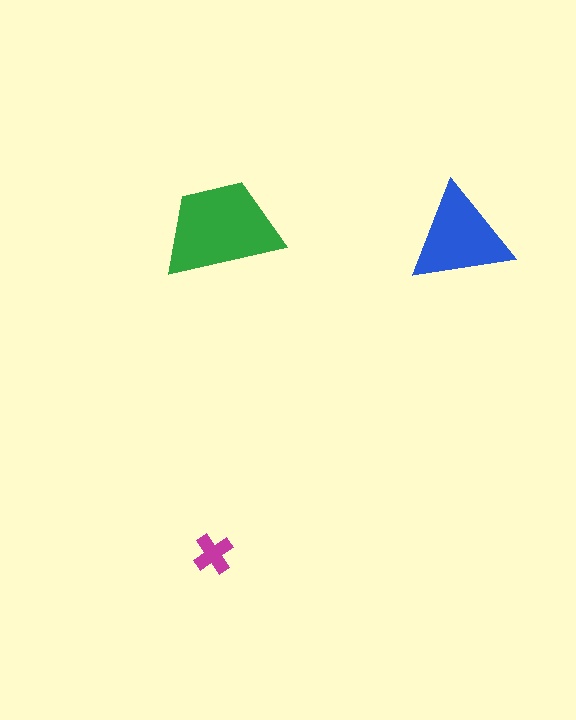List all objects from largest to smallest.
The green trapezoid, the blue triangle, the magenta cross.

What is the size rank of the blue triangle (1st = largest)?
2nd.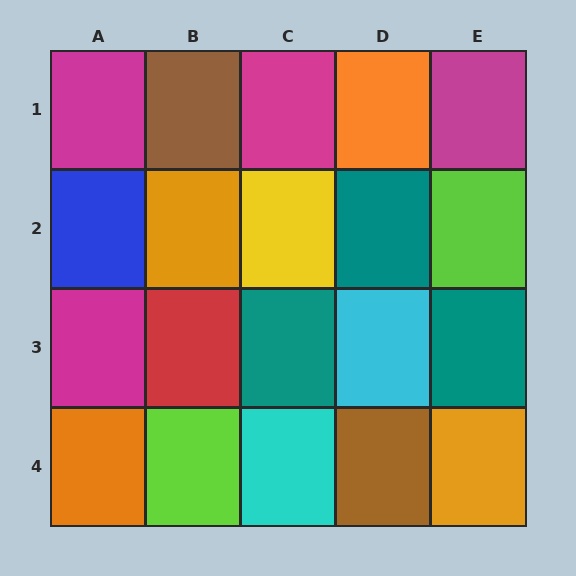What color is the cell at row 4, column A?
Orange.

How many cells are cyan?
2 cells are cyan.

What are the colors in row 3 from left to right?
Magenta, red, teal, cyan, teal.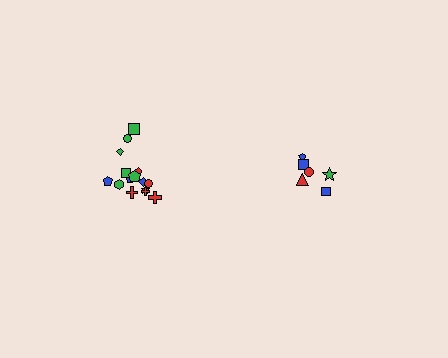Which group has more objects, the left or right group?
The left group.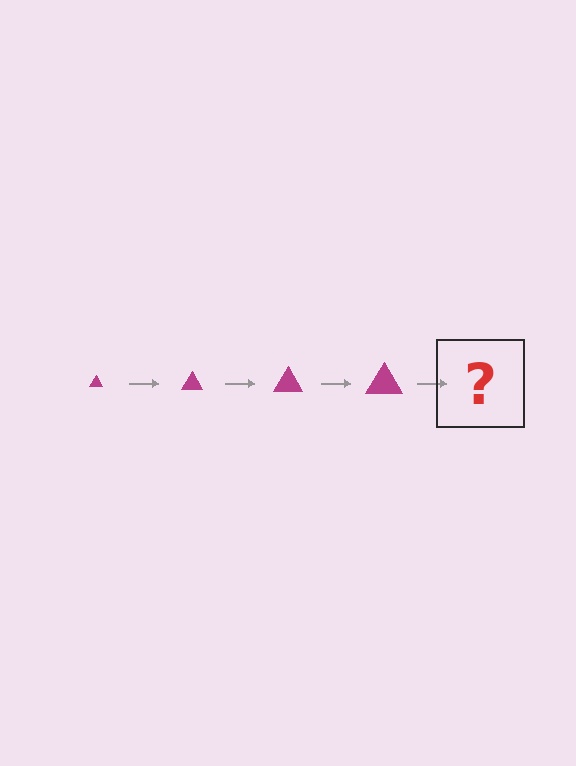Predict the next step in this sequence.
The next step is a magenta triangle, larger than the previous one.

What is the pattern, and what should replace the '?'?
The pattern is that the triangle gets progressively larger each step. The '?' should be a magenta triangle, larger than the previous one.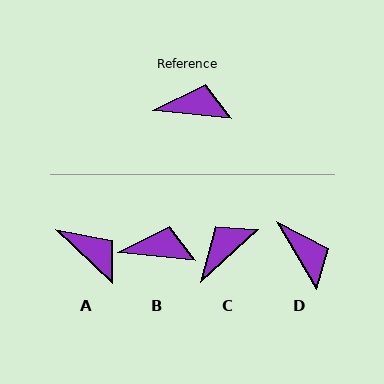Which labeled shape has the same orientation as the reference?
B.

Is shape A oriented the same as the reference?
No, it is off by about 37 degrees.